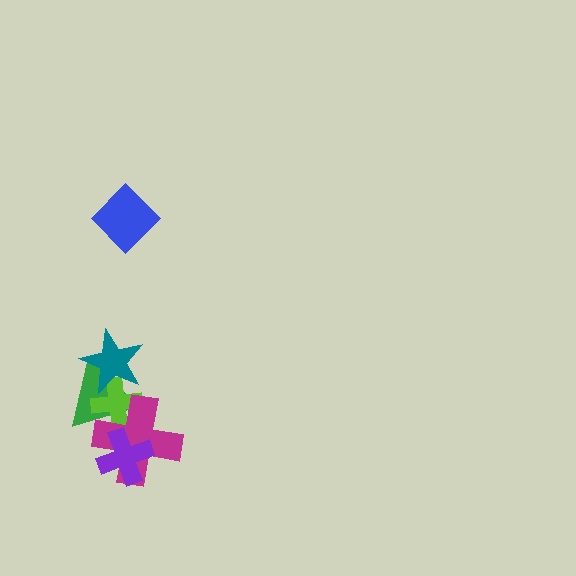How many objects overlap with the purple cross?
1 object overlaps with the purple cross.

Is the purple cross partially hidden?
No, no other shape covers it.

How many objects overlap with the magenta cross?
3 objects overlap with the magenta cross.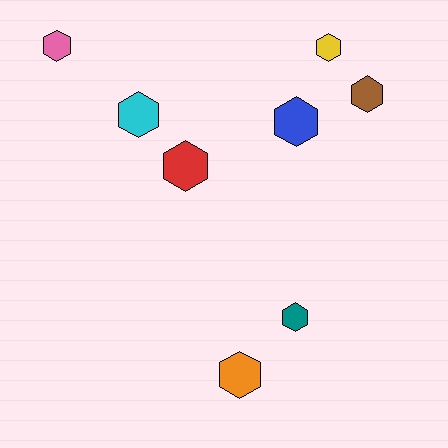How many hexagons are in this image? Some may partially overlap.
There are 8 hexagons.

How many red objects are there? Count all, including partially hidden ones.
There is 1 red object.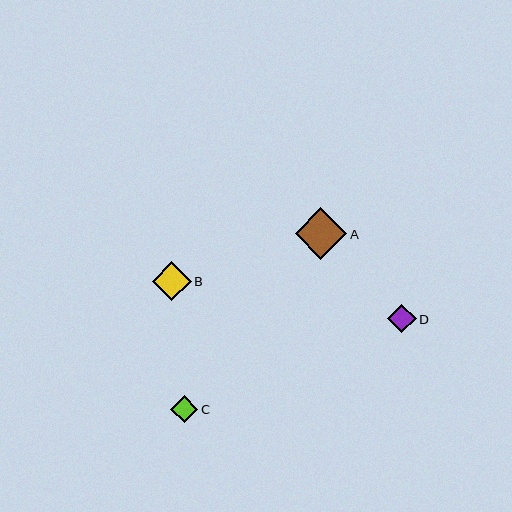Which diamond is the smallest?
Diamond C is the smallest with a size of approximately 27 pixels.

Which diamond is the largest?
Diamond A is the largest with a size of approximately 51 pixels.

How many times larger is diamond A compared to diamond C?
Diamond A is approximately 1.9 times the size of diamond C.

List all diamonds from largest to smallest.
From largest to smallest: A, B, D, C.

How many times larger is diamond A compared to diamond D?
Diamond A is approximately 1.8 times the size of diamond D.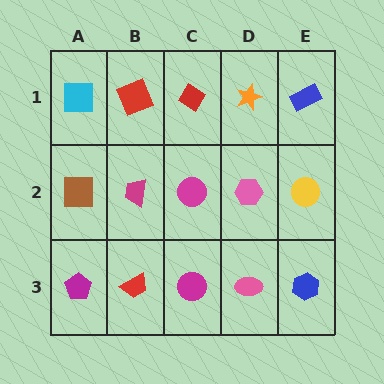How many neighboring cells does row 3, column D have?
3.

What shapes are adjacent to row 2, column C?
A red diamond (row 1, column C), a magenta circle (row 3, column C), a magenta trapezoid (row 2, column B), a pink hexagon (row 2, column D).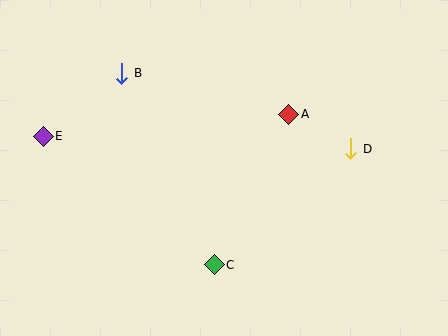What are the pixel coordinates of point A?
Point A is at (289, 114).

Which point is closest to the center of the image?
Point A at (289, 114) is closest to the center.